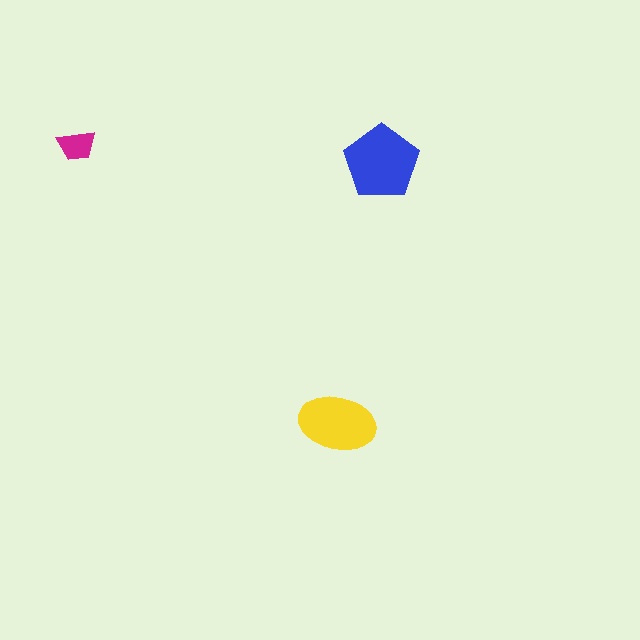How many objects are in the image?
There are 3 objects in the image.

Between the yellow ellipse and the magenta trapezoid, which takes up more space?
The yellow ellipse.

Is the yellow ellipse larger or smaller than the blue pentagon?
Smaller.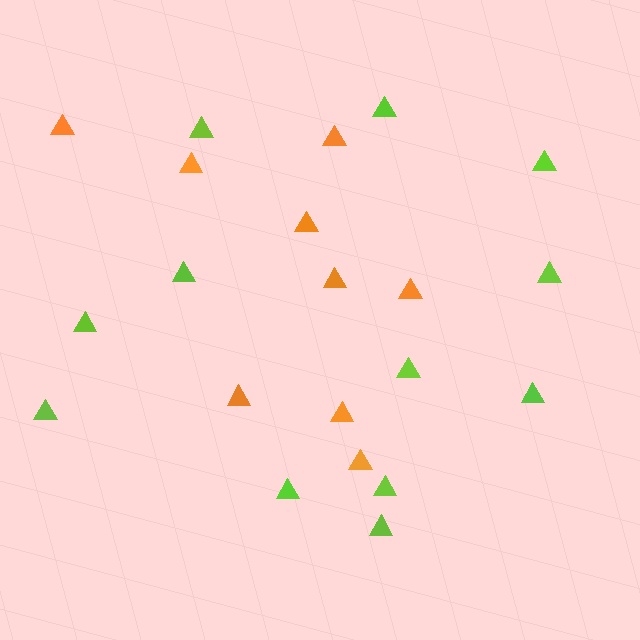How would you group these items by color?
There are 2 groups: one group of orange triangles (9) and one group of lime triangles (12).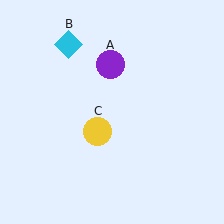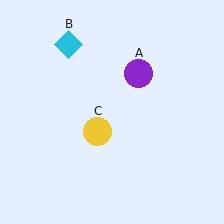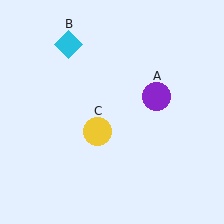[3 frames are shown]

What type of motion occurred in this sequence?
The purple circle (object A) rotated clockwise around the center of the scene.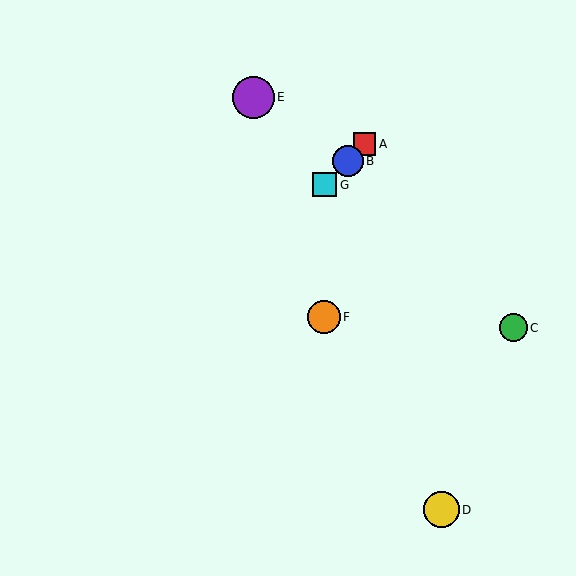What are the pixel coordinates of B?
Object B is at (348, 161).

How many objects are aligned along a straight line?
3 objects (A, B, G) are aligned along a straight line.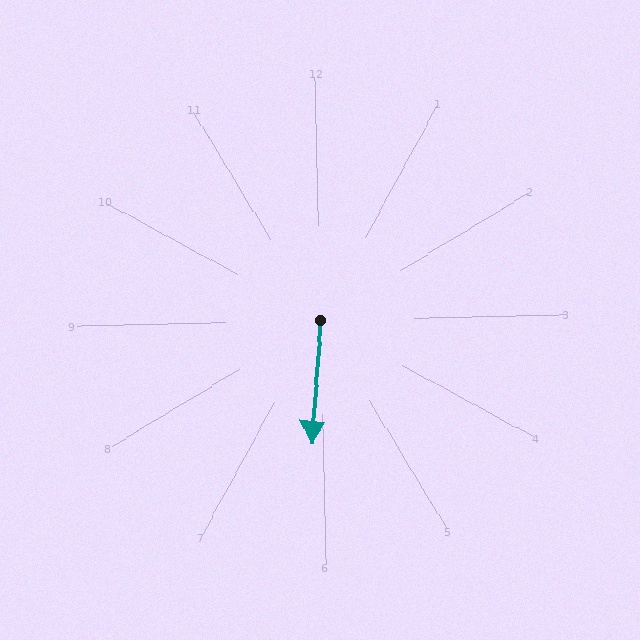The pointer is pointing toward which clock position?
Roughly 6 o'clock.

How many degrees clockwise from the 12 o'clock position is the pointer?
Approximately 185 degrees.